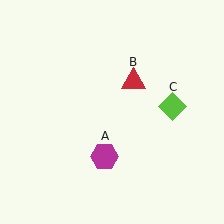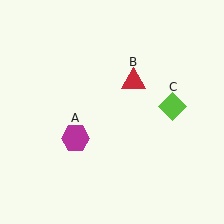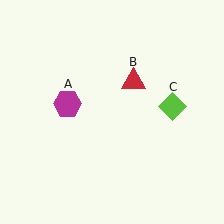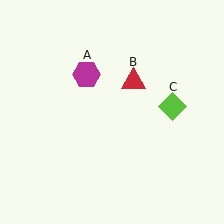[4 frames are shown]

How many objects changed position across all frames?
1 object changed position: magenta hexagon (object A).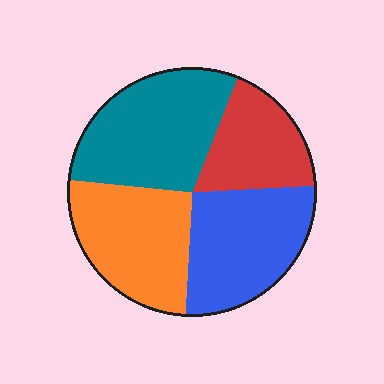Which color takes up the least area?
Red, at roughly 20%.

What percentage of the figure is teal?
Teal covers 30% of the figure.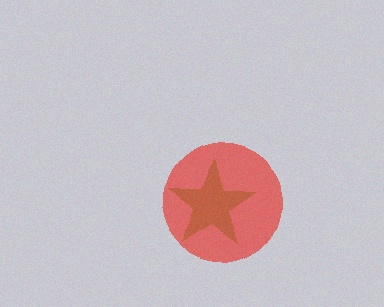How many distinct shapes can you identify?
There are 2 distinct shapes: a red circle, a brown star.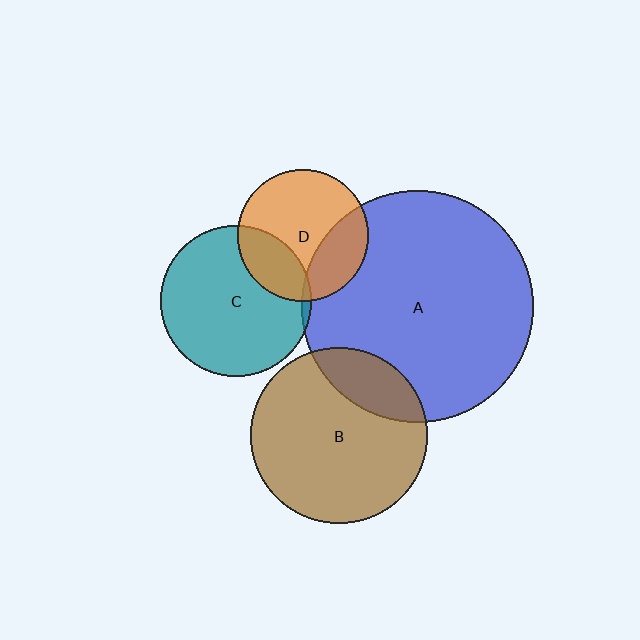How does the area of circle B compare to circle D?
Approximately 1.8 times.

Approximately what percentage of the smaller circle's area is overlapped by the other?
Approximately 25%.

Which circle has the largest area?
Circle A (blue).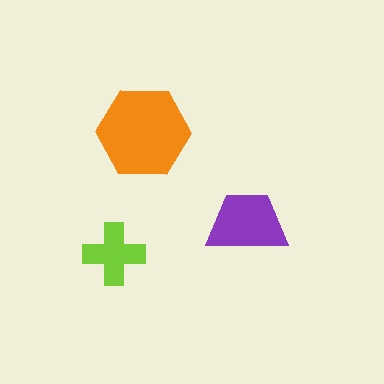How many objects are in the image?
There are 3 objects in the image.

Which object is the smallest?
The lime cross.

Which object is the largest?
The orange hexagon.